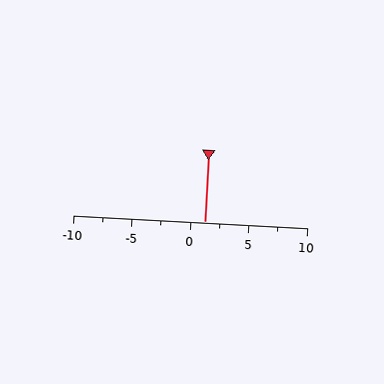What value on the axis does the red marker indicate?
The marker indicates approximately 1.2.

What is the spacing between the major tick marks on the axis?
The major ticks are spaced 5 apart.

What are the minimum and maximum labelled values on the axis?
The axis runs from -10 to 10.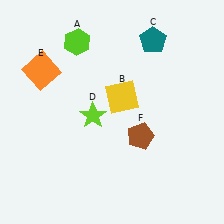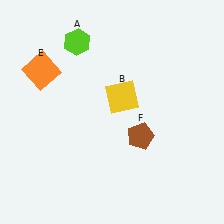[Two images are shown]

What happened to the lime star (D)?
The lime star (D) was removed in Image 2. It was in the bottom-left area of Image 1.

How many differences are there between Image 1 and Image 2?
There are 2 differences between the two images.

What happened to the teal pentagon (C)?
The teal pentagon (C) was removed in Image 2. It was in the top-right area of Image 1.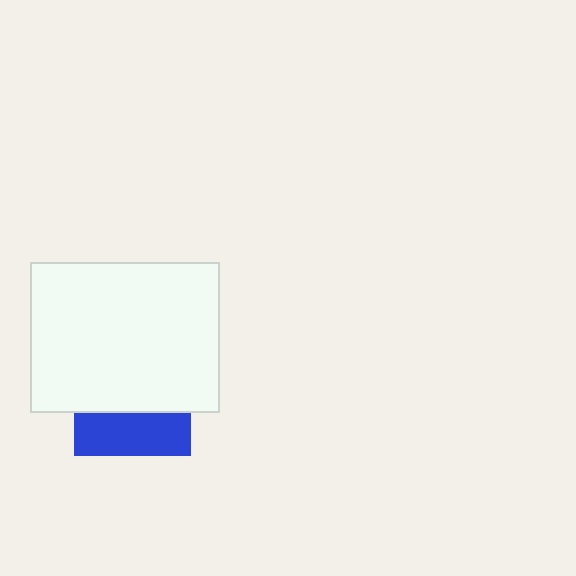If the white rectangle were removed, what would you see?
You would see the complete blue square.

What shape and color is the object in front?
The object in front is a white rectangle.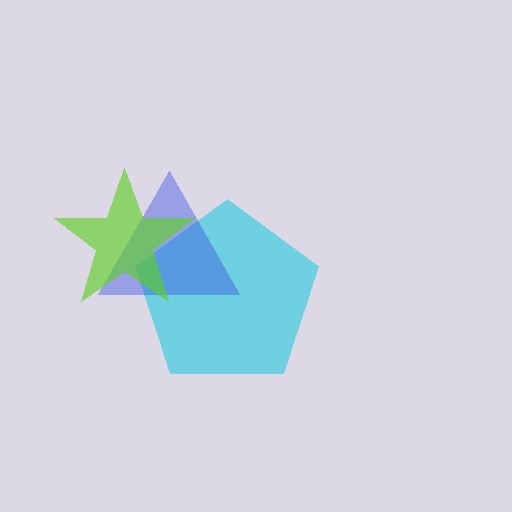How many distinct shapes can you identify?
There are 3 distinct shapes: a cyan pentagon, a blue triangle, a lime star.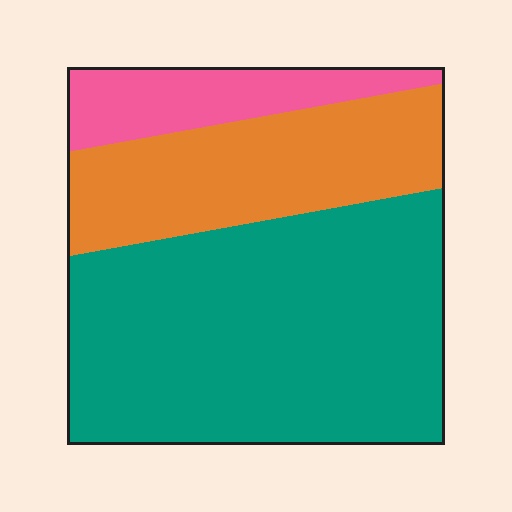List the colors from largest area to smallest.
From largest to smallest: teal, orange, pink.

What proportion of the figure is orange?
Orange takes up about one quarter (1/4) of the figure.